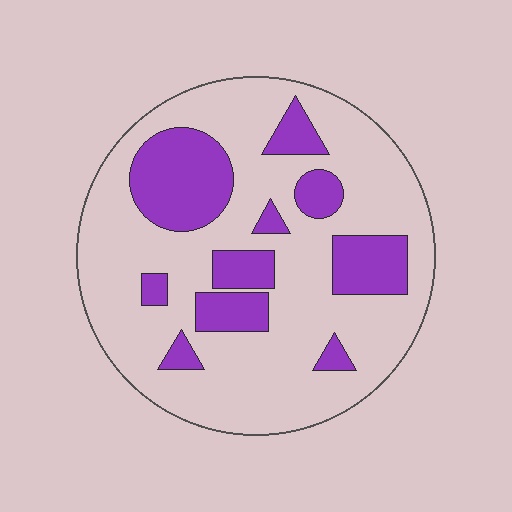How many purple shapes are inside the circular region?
10.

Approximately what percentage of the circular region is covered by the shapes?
Approximately 25%.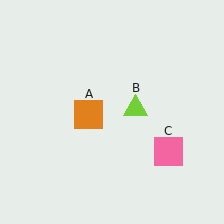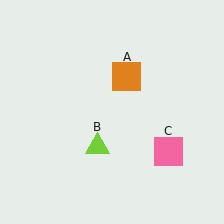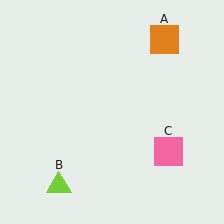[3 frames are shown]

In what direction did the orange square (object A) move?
The orange square (object A) moved up and to the right.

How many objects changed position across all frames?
2 objects changed position: orange square (object A), lime triangle (object B).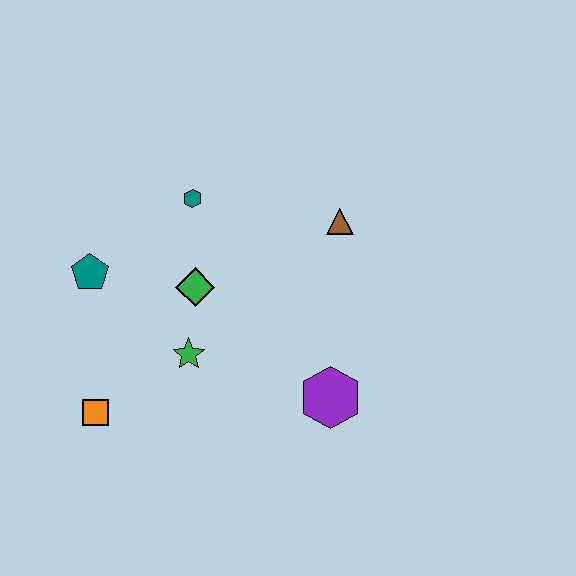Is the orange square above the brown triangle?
No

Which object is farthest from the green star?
The brown triangle is farthest from the green star.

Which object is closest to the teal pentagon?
The green diamond is closest to the teal pentagon.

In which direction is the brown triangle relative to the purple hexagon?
The brown triangle is above the purple hexagon.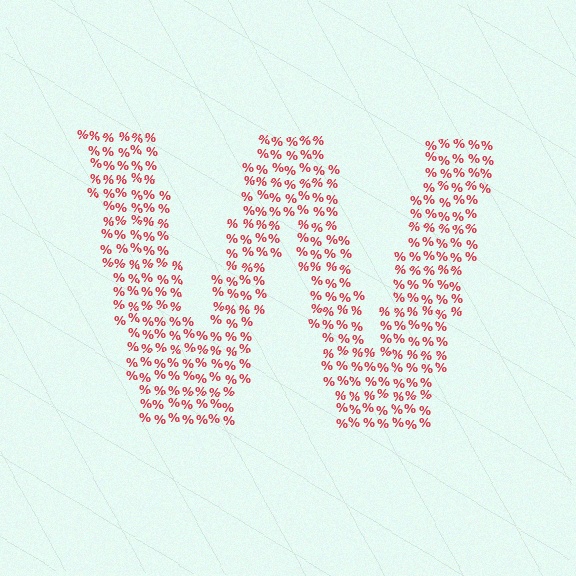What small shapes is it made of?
It is made of small percent signs.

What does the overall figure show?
The overall figure shows the letter W.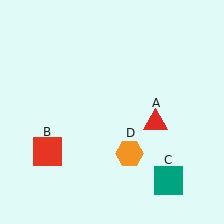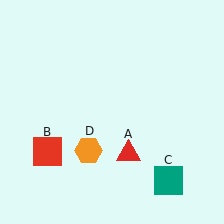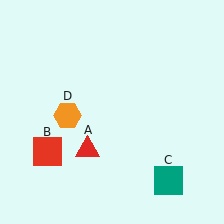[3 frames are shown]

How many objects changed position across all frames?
2 objects changed position: red triangle (object A), orange hexagon (object D).